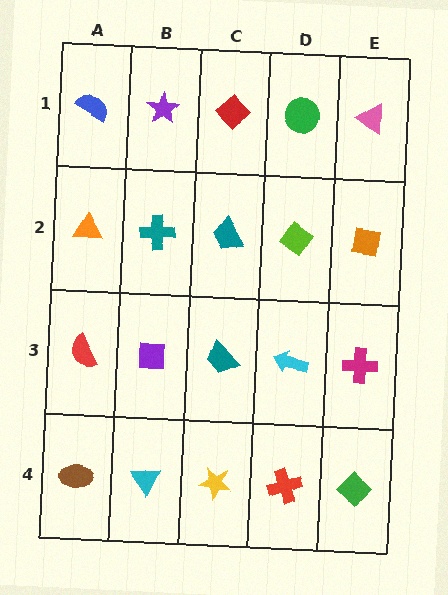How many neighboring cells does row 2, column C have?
4.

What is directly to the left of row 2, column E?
A lime diamond.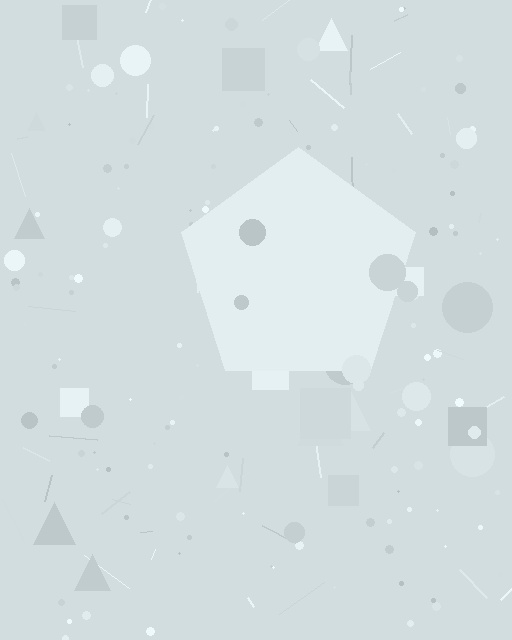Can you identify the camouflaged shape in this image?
The camouflaged shape is a pentagon.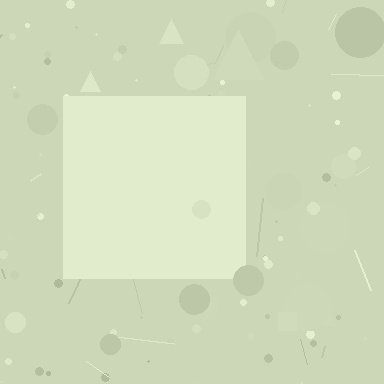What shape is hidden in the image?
A square is hidden in the image.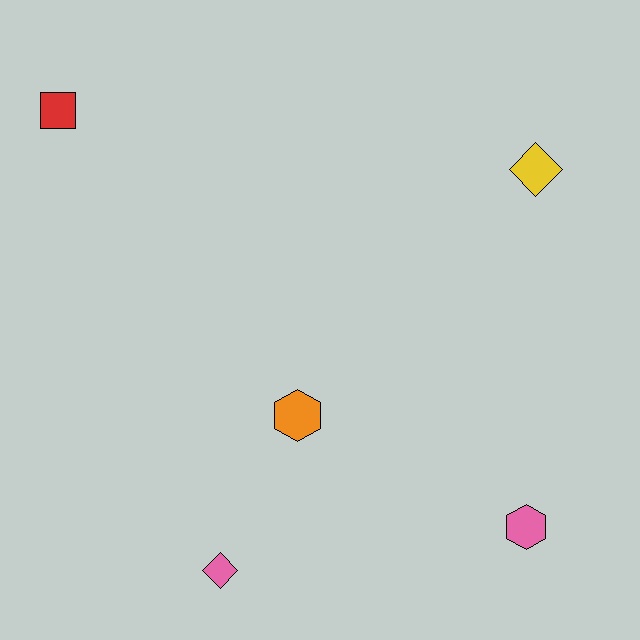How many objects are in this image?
There are 5 objects.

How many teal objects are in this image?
There are no teal objects.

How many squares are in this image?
There is 1 square.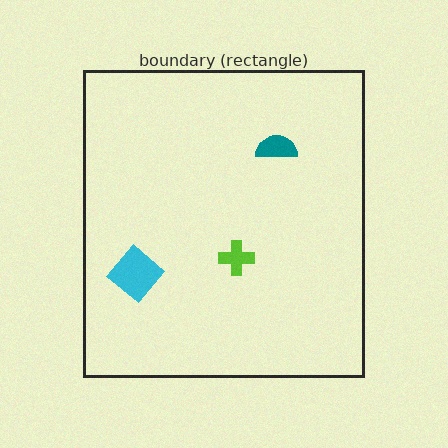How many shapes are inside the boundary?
3 inside, 0 outside.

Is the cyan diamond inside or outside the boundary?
Inside.